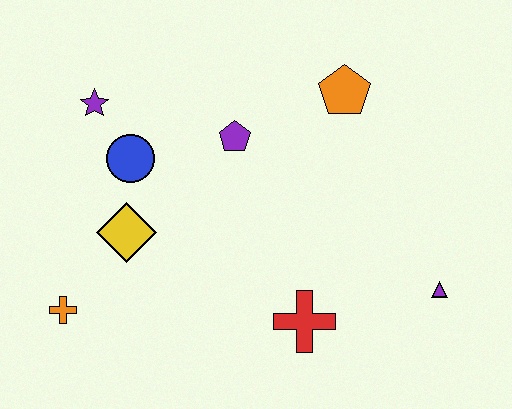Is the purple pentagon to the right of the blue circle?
Yes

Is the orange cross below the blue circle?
Yes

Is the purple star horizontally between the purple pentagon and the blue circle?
No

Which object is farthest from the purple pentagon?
The purple triangle is farthest from the purple pentagon.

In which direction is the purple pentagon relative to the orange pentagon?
The purple pentagon is to the left of the orange pentagon.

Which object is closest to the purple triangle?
The red cross is closest to the purple triangle.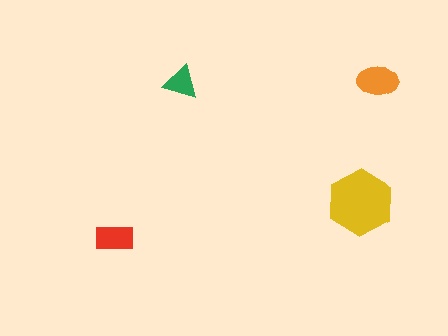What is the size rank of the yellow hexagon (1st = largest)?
1st.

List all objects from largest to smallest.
The yellow hexagon, the orange ellipse, the red rectangle, the green triangle.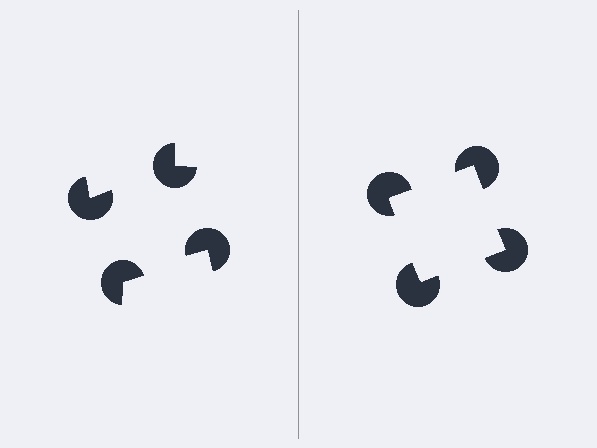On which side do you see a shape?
An illusory square appears on the right side. On the left side the wedge cuts are rotated, so no coherent shape forms.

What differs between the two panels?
The pac-man discs are positioned identically on both sides; only the wedge orientations differ. On the right they align to a square; on the left they are misaligned.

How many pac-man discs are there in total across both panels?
8 — 4 on each side.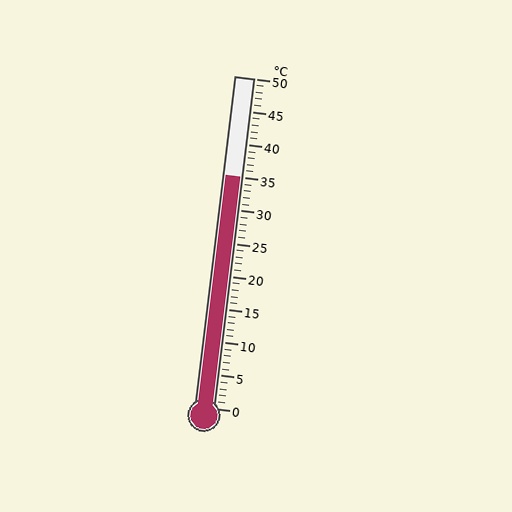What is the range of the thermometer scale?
The thermometer scale ranges from 0°C to 50°C.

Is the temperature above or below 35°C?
The temperature is at 35°C.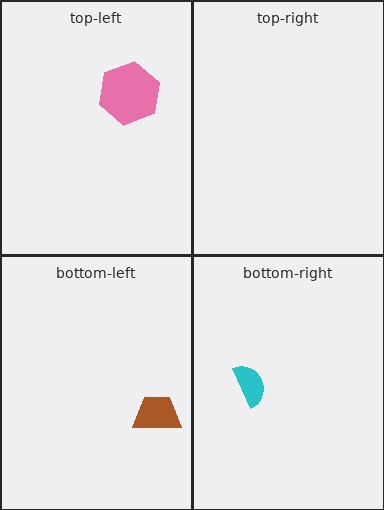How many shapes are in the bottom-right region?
1.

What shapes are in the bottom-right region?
The cyan semicircle.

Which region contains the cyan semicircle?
The bottom-right region.